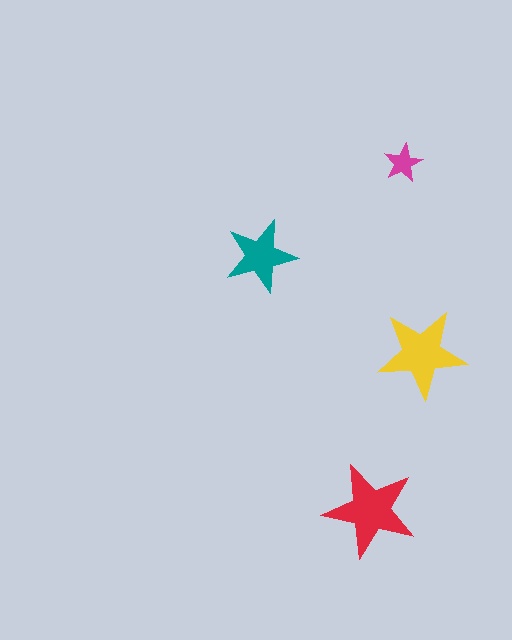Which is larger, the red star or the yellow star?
The red one.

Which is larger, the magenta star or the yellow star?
The yellow one.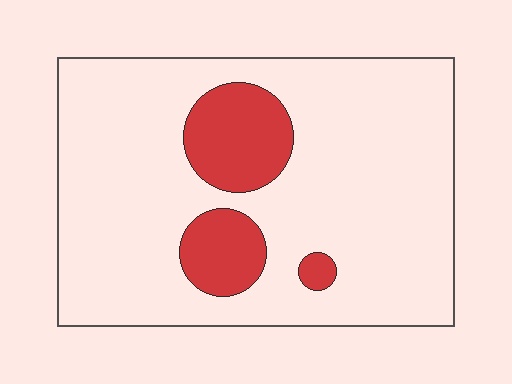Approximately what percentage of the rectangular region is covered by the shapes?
Approximately 15%.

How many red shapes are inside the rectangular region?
3.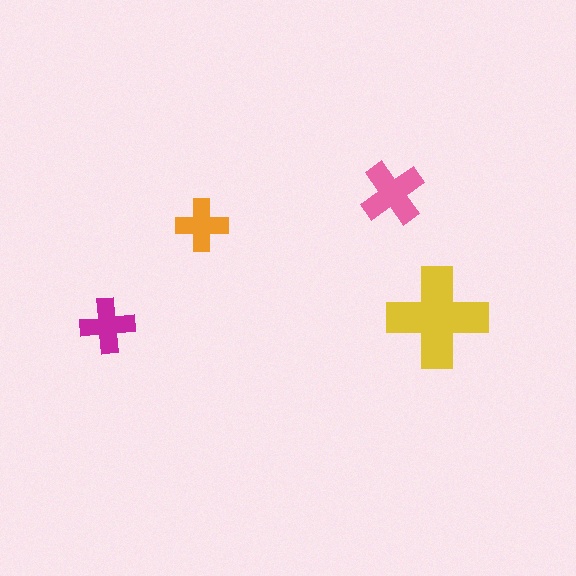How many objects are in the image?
There are 4 objects in the image.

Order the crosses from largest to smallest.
the yellow one, the pink one, the magenta one, the orange one.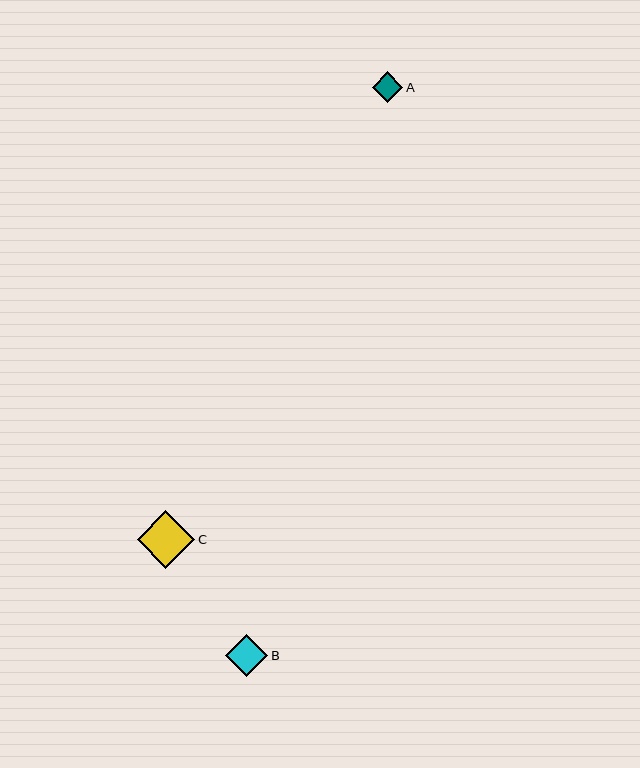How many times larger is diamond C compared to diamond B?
Diamond C is approximately 1.4 times the size of diamond B.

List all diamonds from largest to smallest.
From largest to smallest: C, B, A.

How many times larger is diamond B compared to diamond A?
Diamond B is approximately 1.4 times the size of diamond A.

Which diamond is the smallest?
Diamond A is the smallest with a size of approximately 31 pixels.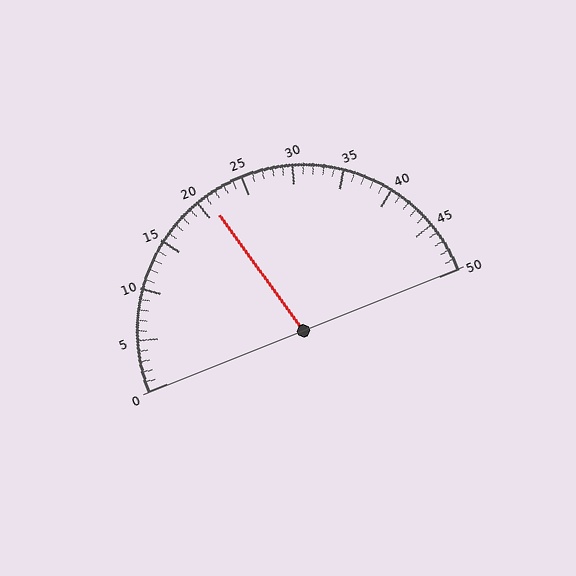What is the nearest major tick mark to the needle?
The nearest major tick mark is 20.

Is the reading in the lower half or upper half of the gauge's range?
The reading is in the lower half of the range (0 to 50).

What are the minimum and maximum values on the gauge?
The gauge ranges from 0 to 50.